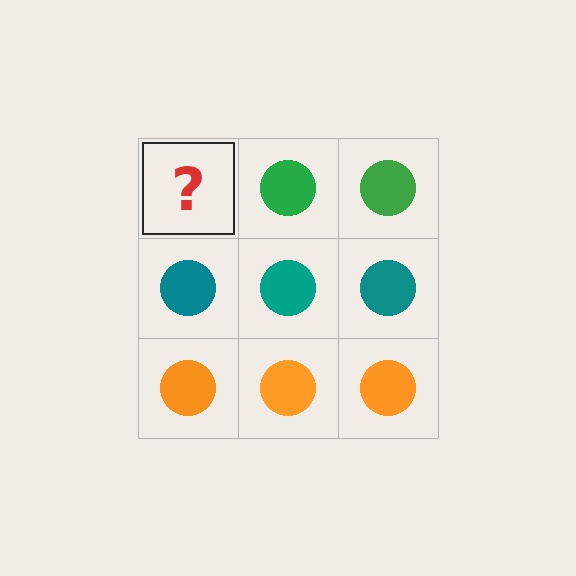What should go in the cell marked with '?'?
The missing cell should contain a green circle.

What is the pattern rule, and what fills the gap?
The rule is that each row has a consistent color. The gap should be filled with a green circle.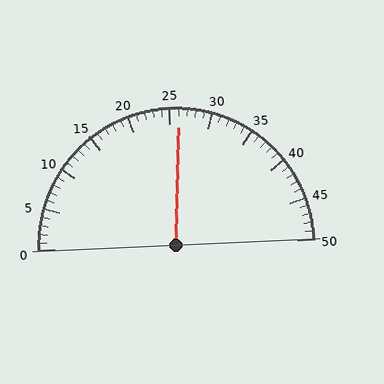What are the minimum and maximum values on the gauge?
The gauge ranges from 0 to 50.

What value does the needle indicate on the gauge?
The needle indicates approximately 26.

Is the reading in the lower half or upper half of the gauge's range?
The reading is in the upper half of the range (0 to 50).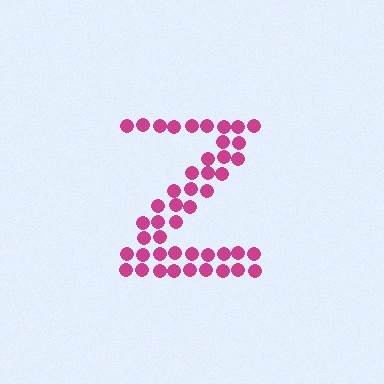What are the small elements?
The small elements are circles.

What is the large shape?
The large shape is the letter Z.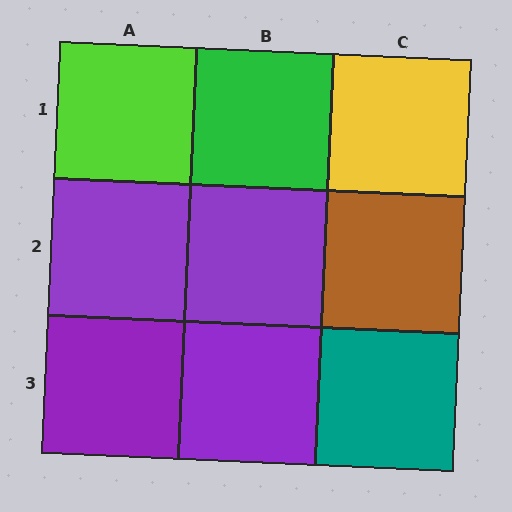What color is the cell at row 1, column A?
Lime.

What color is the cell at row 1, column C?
Yellow.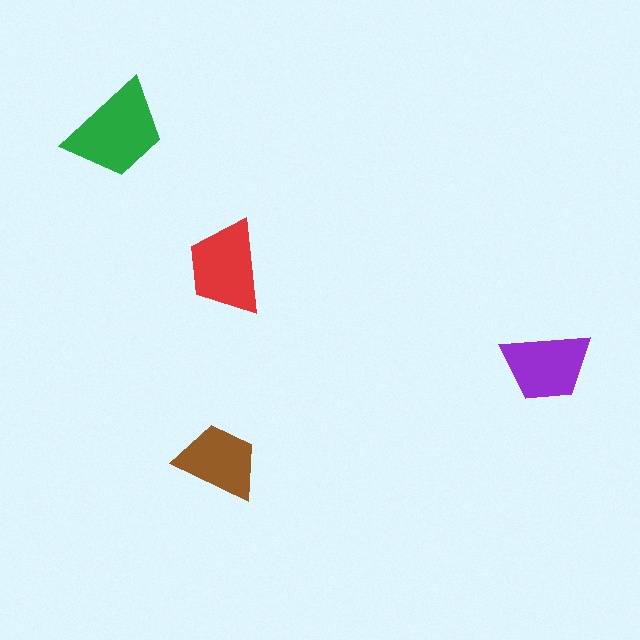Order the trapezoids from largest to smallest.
the green one, the red one, the purple one, the brown one.